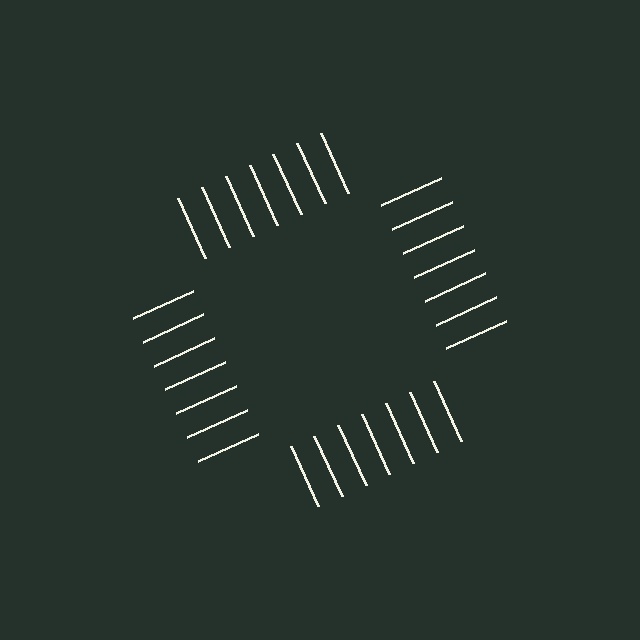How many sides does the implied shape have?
4 sides — the line-ends trace a square.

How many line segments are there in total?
28 — 7 along each of the 4 edges.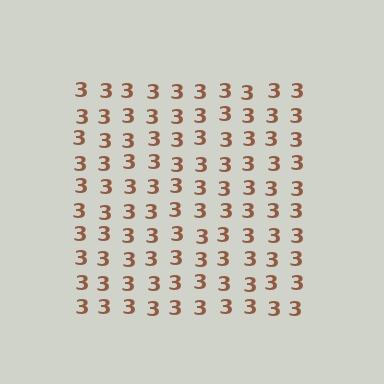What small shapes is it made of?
It is made of small digit 3's.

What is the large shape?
The large shape is a square.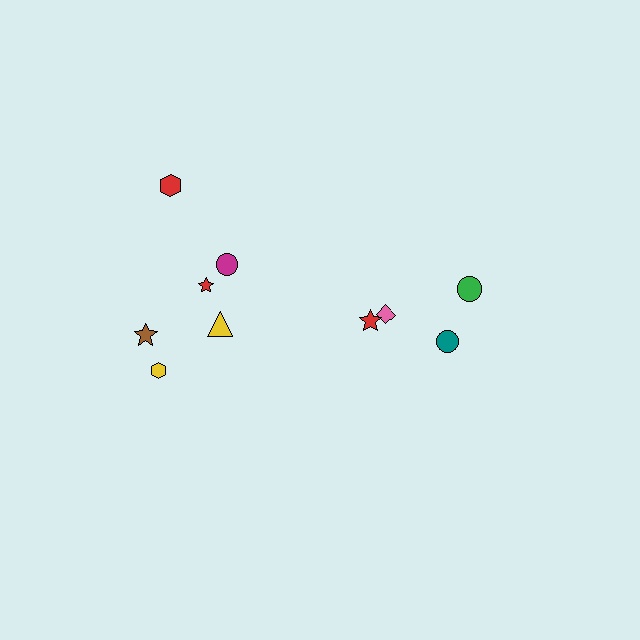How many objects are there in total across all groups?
There are 10 objects.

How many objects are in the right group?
There are 4 objects.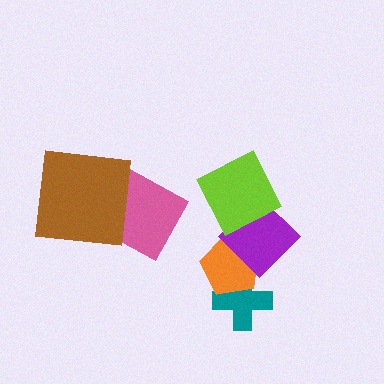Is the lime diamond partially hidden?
No, no other shape covers it.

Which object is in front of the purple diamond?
The lime diamond is in front of the purple diamond.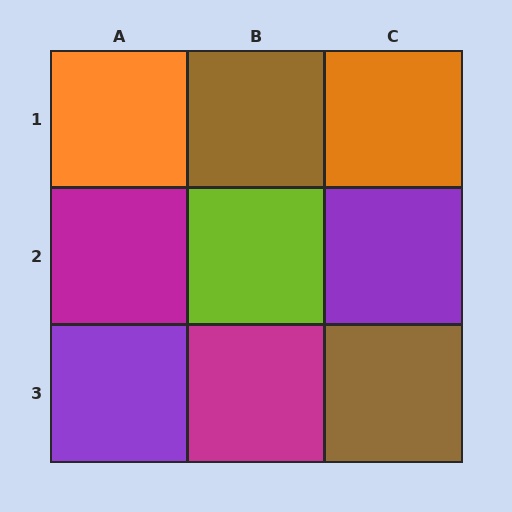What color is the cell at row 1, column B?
Brown.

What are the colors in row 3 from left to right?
Purple, magenta, brown.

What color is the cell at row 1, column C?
Orange.